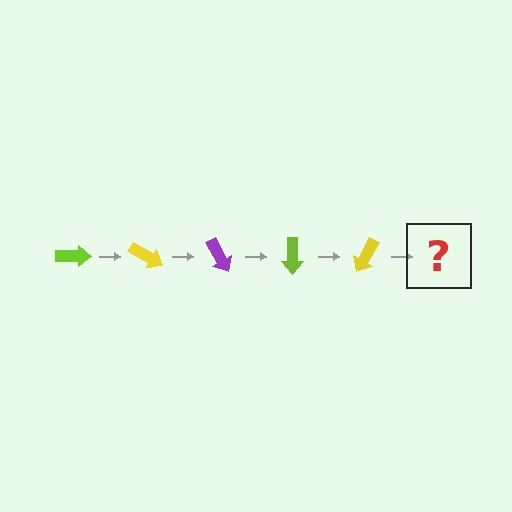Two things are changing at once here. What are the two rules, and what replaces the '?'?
The two rules are that it rotates 30 degrees each step and the color cycles through lime, yellow, and purple. The '?' should be a purple arrow, rotated 150 degrees from the start.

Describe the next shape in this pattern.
It should be a purple arrow, rotated 150 degrees from the start.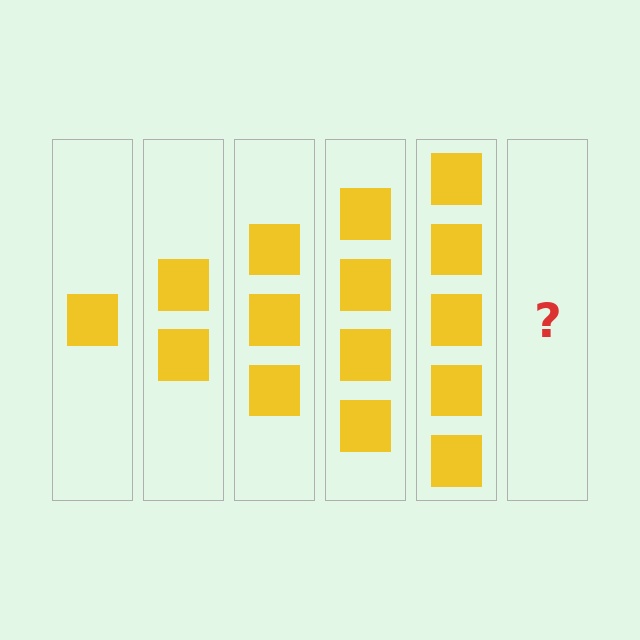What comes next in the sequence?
The next element should be 6 squares.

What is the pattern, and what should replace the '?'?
The pattern is that each step adds one more square. The '?' should be 6 squares.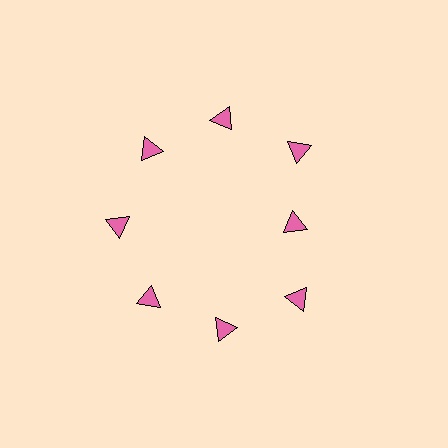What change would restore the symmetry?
The symmetry would be restored by moving it outward, back onto the ring so that all 8 triangles sit at equal angles and equal distance from the center.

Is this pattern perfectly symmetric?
No. The 8 pink triangles are arranged in a ring, but one element near the 3 o'clock position is pulled inward toward the center, breaking the 8-fold rotational symmetry.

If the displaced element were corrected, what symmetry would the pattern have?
It would have 8-fold rotational symmetry — the pattern would map onto itself every 45 degrees.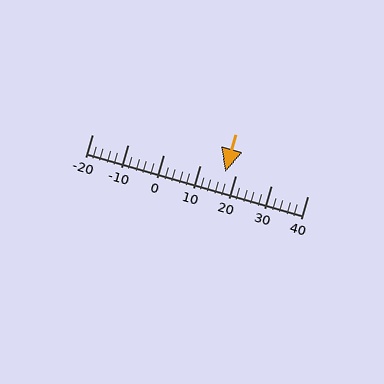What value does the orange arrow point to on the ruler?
The orange arrow points to approximately 17.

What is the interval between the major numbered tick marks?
The major tick marks are spaced 10 units apart.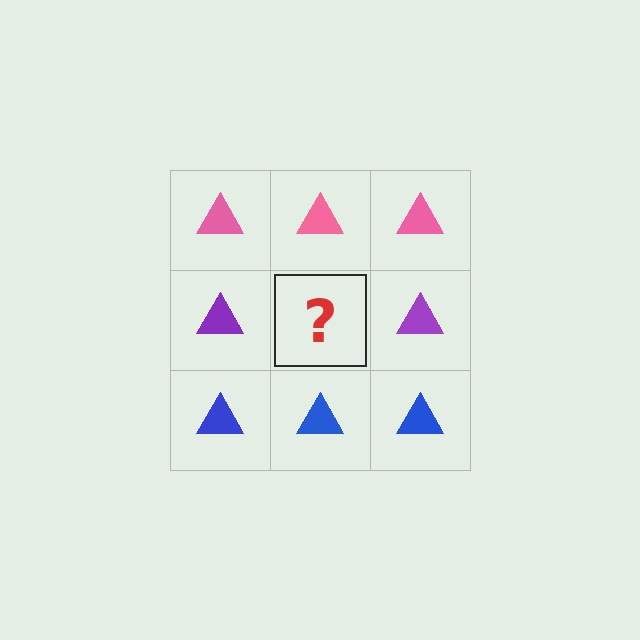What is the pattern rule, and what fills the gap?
The rule is that each row has a consistent color. The gap should be filled with a purple triangle.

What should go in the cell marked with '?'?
The missing cell should contain a purple triangle.